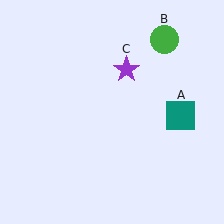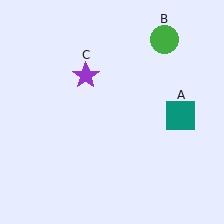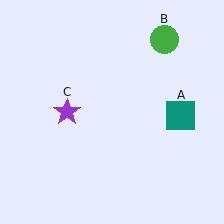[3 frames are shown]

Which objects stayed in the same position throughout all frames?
Teal square (object A) and green circle (object B) remained stationary.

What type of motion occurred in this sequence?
The purple star (object C) rotated counterclockwise around the center of the scene.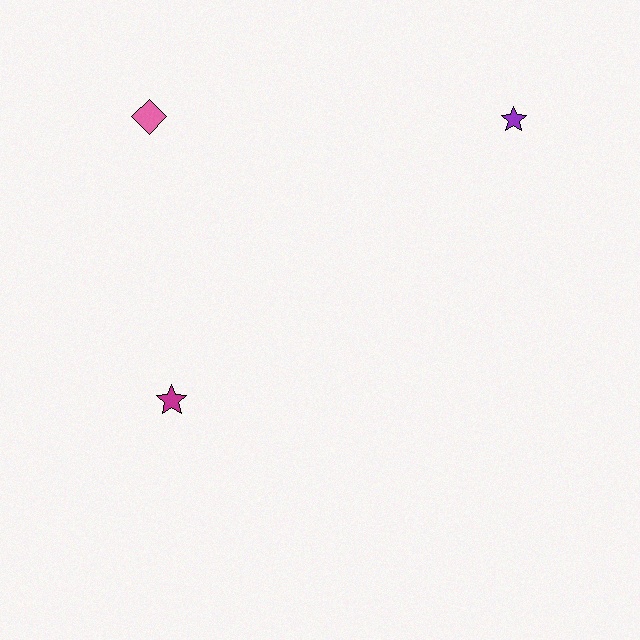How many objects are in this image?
There are 3 objects.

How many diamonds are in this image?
There is 1 diamond.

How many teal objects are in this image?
There are no teal objects.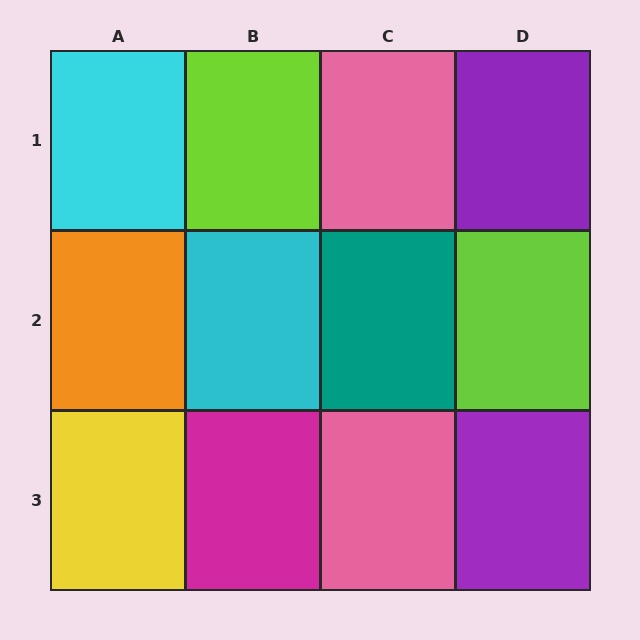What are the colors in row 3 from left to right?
Yellow, magenta, pink, purple.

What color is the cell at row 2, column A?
Orange.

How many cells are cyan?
2 cells are cyan.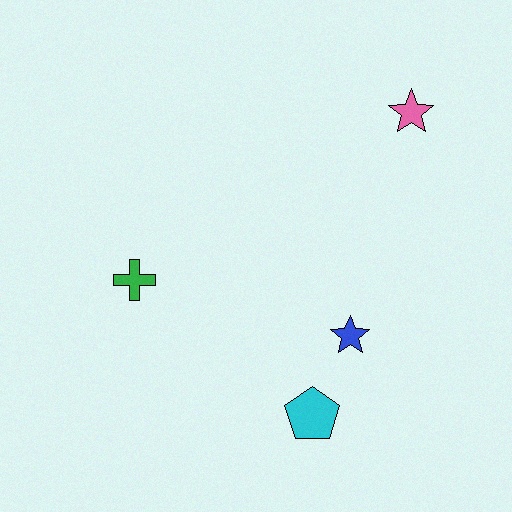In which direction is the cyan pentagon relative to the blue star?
The cyan pentagon is below the blue star.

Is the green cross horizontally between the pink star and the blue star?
No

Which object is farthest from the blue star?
The pink star is farthest from the blue star.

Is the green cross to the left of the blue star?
Yes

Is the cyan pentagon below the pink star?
Yes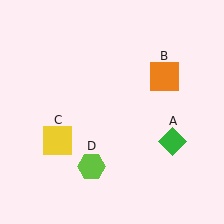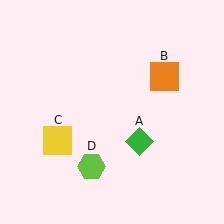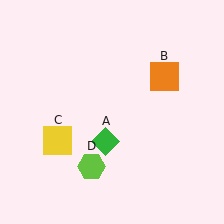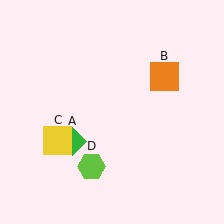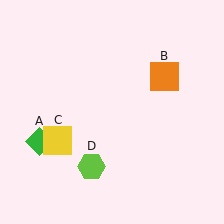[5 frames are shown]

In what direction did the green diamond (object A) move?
The green diamond (object A) moved left.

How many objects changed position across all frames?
1 object changed position: green diamond (object A).